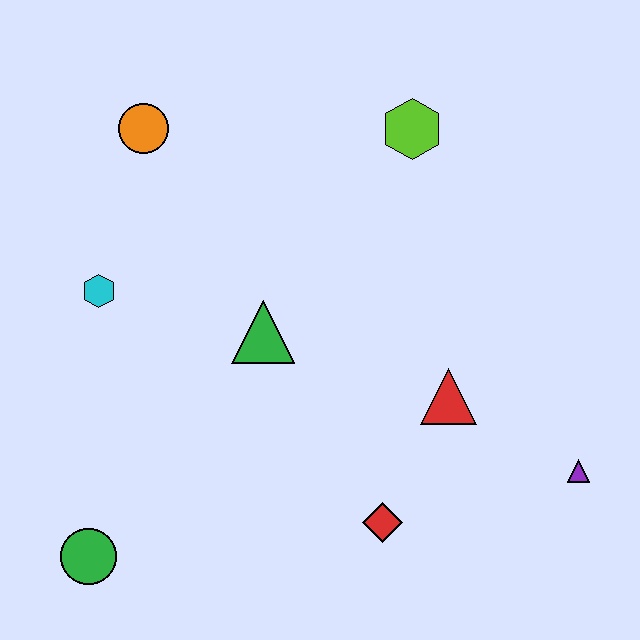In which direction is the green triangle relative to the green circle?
The green triangle is above the green circle.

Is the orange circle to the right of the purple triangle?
No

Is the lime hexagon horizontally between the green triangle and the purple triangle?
Yes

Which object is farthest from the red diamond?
The orange circle is farthest from the red diamond.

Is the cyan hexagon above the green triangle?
Yes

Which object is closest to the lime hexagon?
The green triangle is closest to the lime hexagon.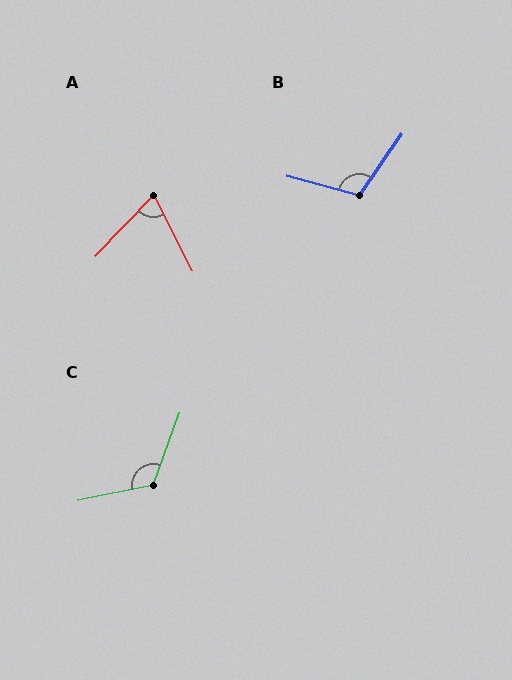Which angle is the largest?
C, at approximately 122 degrees.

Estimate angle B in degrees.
Approximately 109 degrees.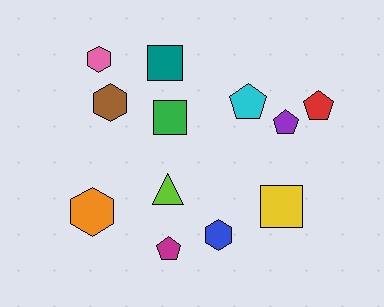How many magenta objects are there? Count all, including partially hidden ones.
There is 1 magenta object.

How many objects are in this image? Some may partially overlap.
There are 12 objects.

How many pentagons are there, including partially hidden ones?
There are 4 pentagons.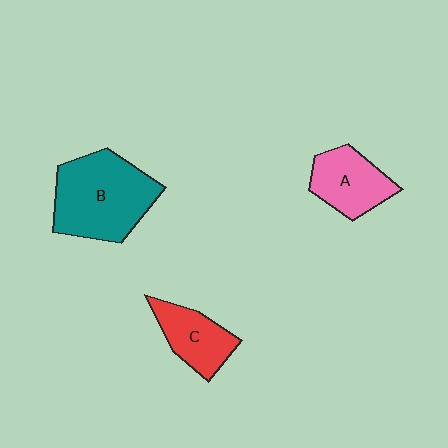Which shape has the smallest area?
Shape C (red).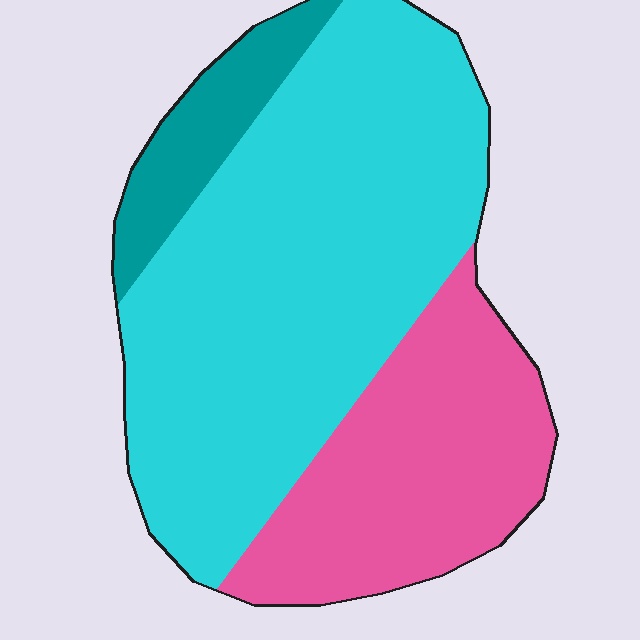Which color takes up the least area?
Teal, at roughly 10%.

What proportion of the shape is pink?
Pink takes up between a sixth and a third of the shape.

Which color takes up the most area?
Cyan, at roughly 60%.